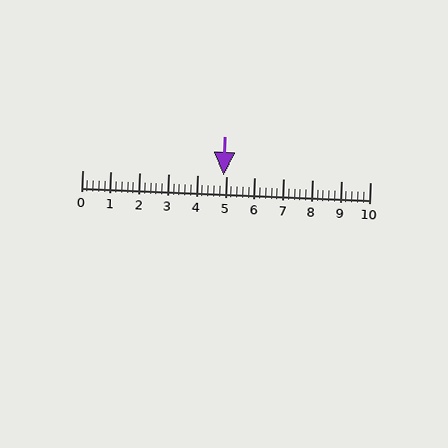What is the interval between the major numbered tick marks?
The major tick marks are spaced 1 units apart.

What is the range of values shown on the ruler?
The ruler shows values from 0 to 10.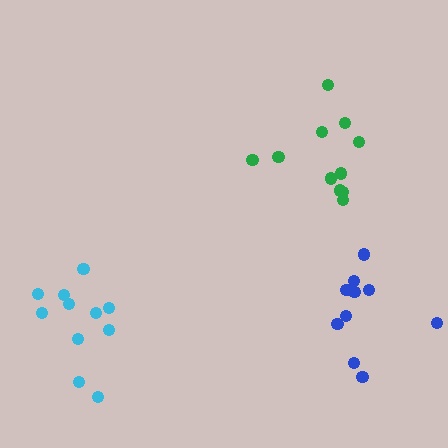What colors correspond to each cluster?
The clusters are colored: blue, green, cyan.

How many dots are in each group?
Group 1: 10 dots, Group 2: 12 dots, Group 3: 11 dots (33 total).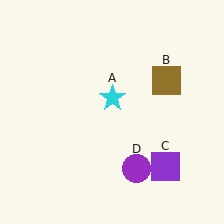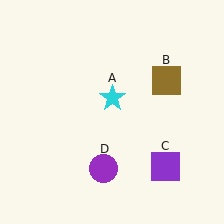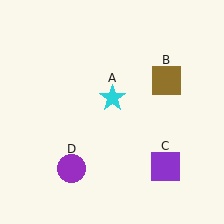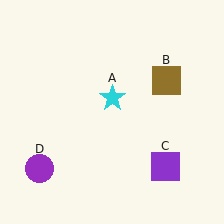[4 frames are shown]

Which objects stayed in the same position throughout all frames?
Cyan star (object A) and brown square (object B) and purple square (object C) remained stationary.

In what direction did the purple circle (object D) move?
The purple circle (object D) moved left.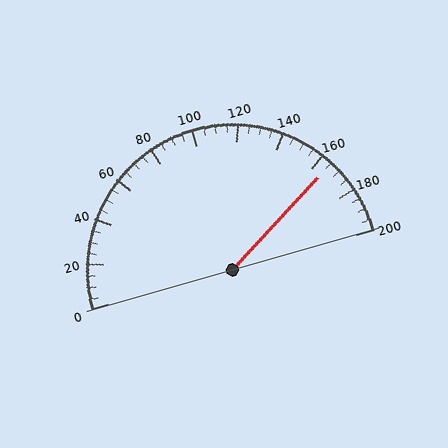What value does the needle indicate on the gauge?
The needle indicates approximately 165.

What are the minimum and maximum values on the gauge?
The gauge ranges from 0 to 200.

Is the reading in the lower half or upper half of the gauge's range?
The reading is in the upper half of the range (0 to 200).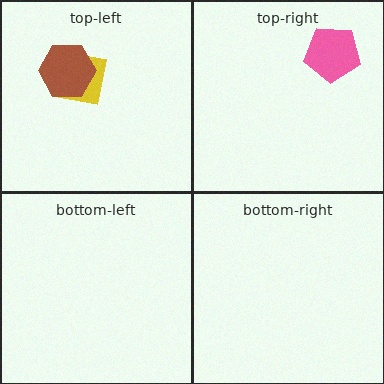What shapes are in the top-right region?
The pink pentagon.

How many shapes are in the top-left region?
2.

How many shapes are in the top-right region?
1.